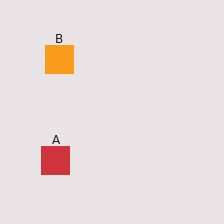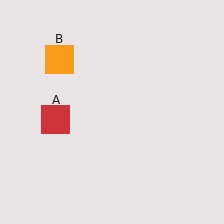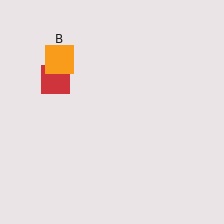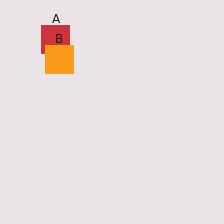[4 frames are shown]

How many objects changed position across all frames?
1 object changed position: red square (object A).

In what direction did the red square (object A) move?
The red square (object A) moved up.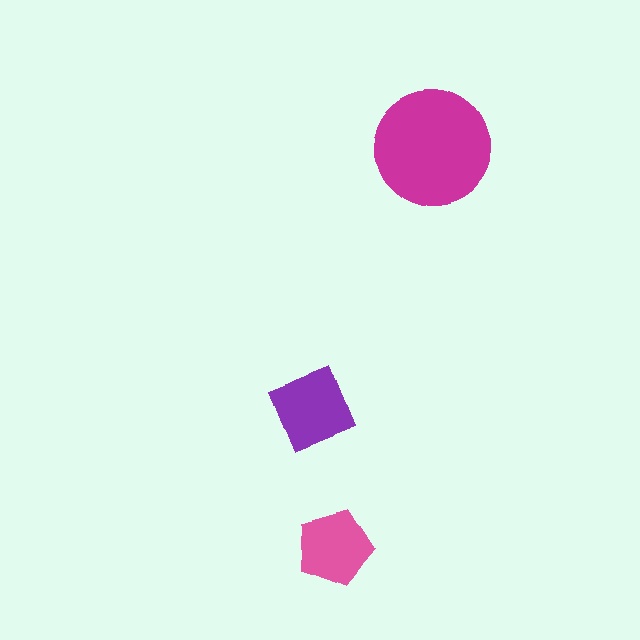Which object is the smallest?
The pink pentagon.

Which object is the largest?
The magenta circle.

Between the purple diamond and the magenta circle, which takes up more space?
The magenta circle.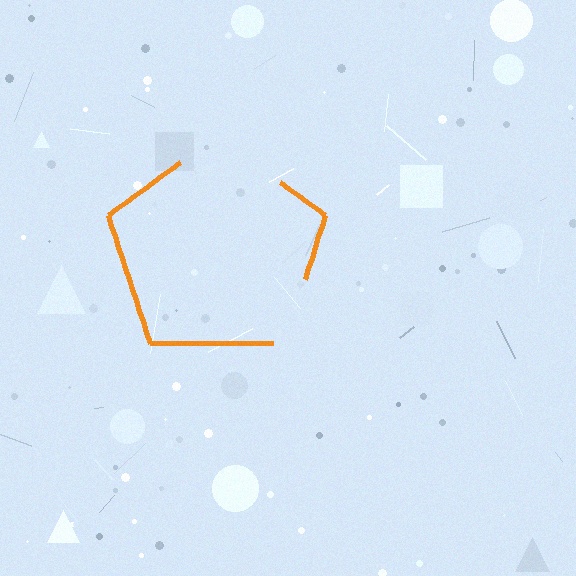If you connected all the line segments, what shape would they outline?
They would outline a pentagon.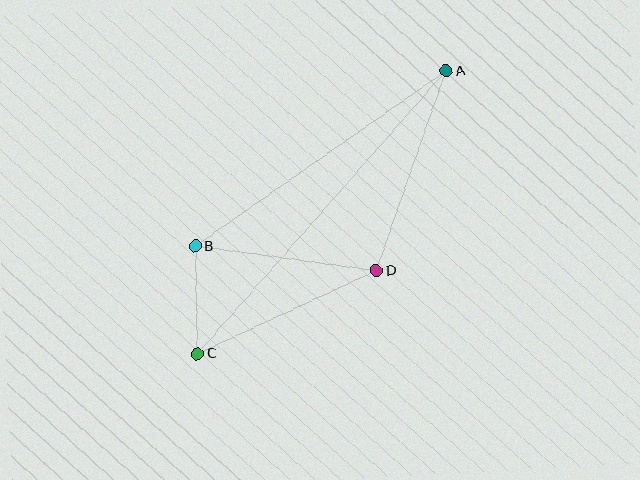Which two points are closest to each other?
Points B and C are closest to each other.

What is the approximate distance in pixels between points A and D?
The distance between A and D is approximately 212 pixels.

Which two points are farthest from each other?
Points A and C are farthest from each other.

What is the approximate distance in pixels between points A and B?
The distance between A and B is approximately 306 pixels.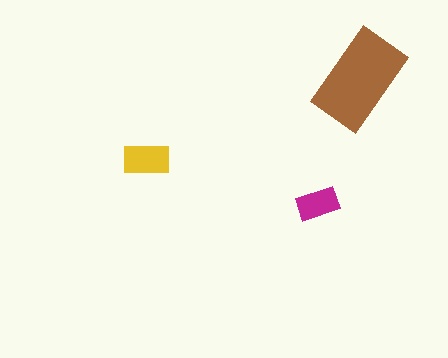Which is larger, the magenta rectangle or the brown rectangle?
The brown one.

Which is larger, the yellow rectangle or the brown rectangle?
The brown one.